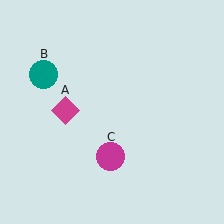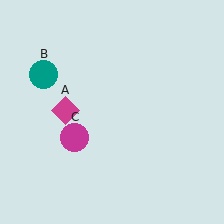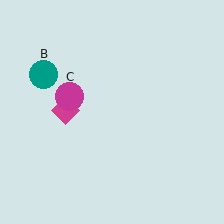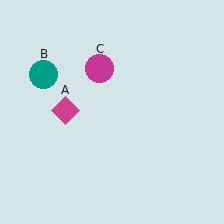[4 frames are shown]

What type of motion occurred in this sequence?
The magenta circle (object C) rotated clockwise around the center of the scene.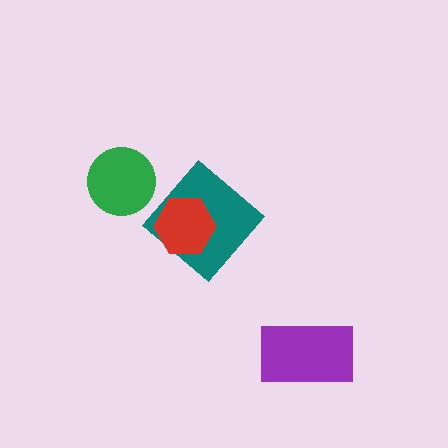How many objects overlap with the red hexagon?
1 object overlaps with the red hexagon.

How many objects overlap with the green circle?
0 objects overlap with the green circle.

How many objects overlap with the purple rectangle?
0 objects overlap with the purple rectangle.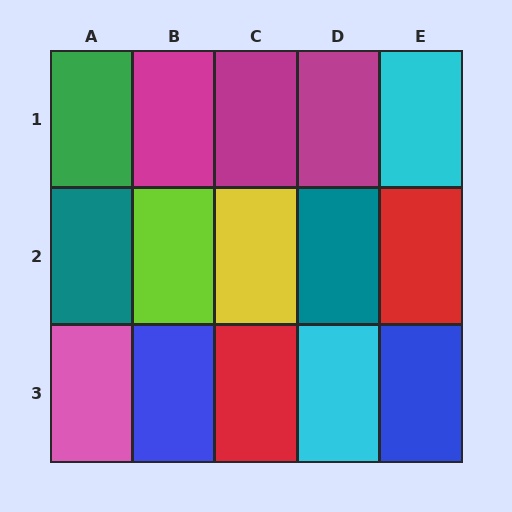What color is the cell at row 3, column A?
Pink.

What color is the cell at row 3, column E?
Blue.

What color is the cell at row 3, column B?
Blue.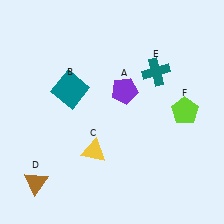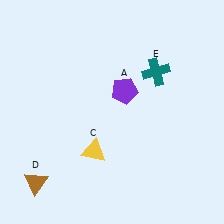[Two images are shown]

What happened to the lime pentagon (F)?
The lime pentagon (F) was removed in Image 2. It was in the top-right area of Image 1.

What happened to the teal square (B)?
The teal square (B) was removed in Image 2. It was in the top-left area of Image 1.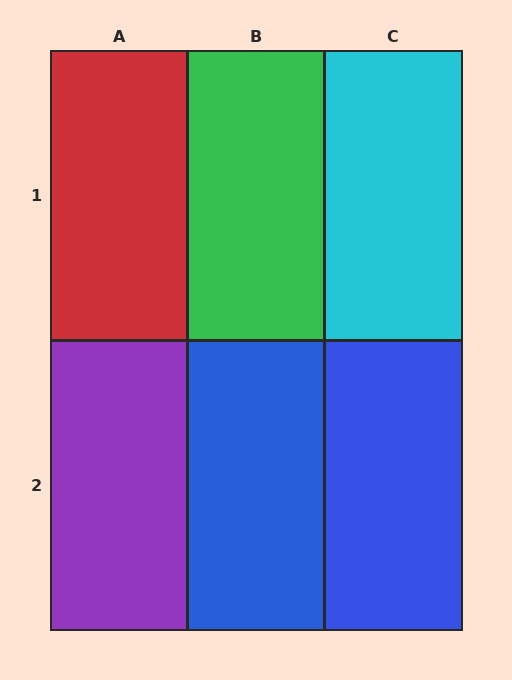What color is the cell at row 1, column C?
Cyan.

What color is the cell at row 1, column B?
Green.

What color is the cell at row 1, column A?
Red.